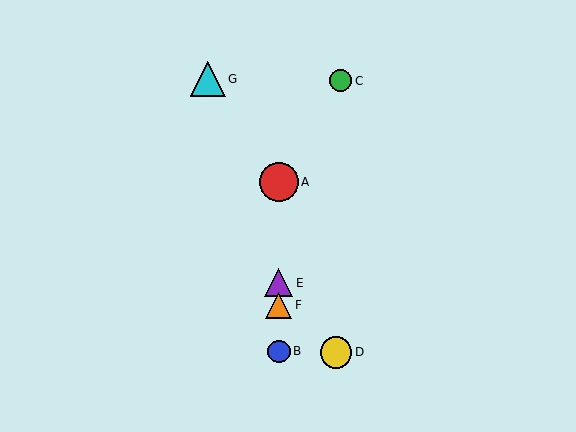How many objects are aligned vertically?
4 objects (A, B, E, F) are aligned vertically.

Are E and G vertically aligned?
No, E is at x≈279 and G is at x≈208.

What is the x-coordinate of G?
Object G is at x≈208.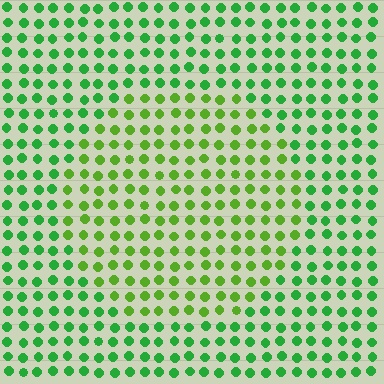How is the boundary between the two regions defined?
The boundary is defined purely by a slight shift in hue (about 30 degrees). Spacing, size, and orientation are identical on both sides.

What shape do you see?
I see a circle.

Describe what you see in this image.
The image is filled with small green elements in a uniform arrangement. A circle-shaped region is visible where the elements are tinted to a slightly different hue, forming a subtle color boundary.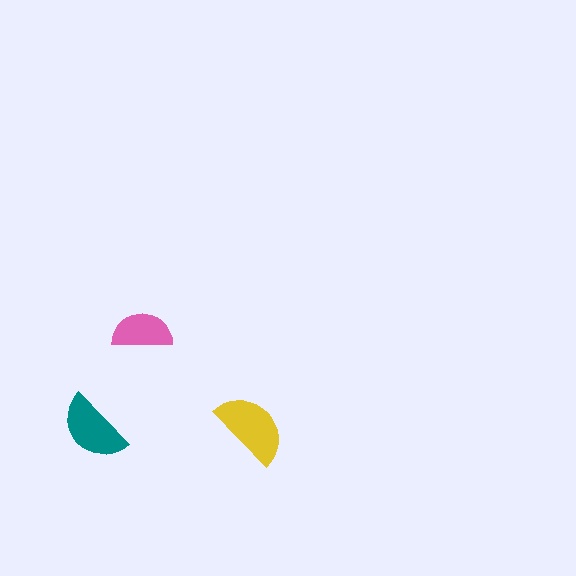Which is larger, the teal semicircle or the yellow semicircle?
The yellow one.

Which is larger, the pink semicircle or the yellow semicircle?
The yellow one.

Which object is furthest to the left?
The teal semicircle is leftmost.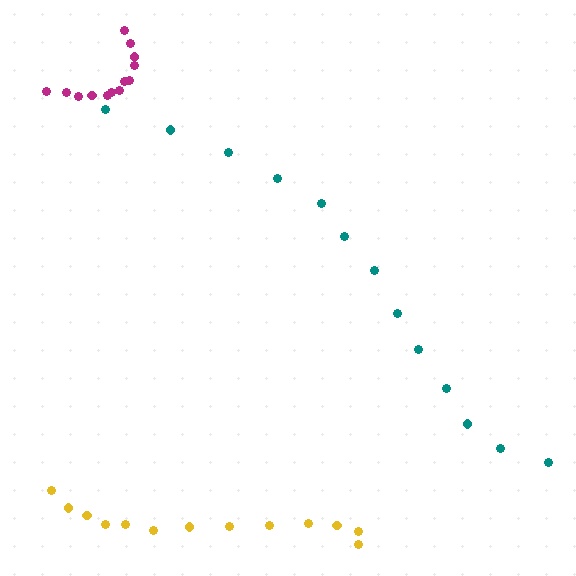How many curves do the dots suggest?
There are 3 distinct paths.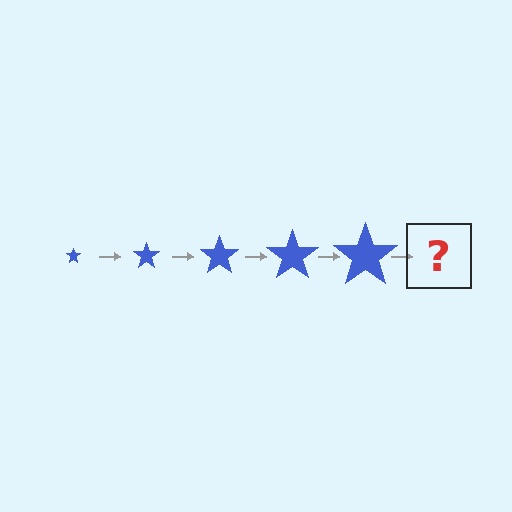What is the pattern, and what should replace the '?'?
The pattern is that the star gets progressively larger each step. The '?' should be a blue star, larger than the previous one.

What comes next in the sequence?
The next element should be a blue star, larger than the previous one.